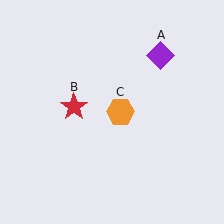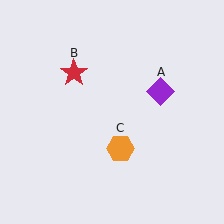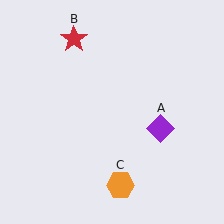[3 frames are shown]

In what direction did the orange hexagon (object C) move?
The orange hexagon (object C) moved down.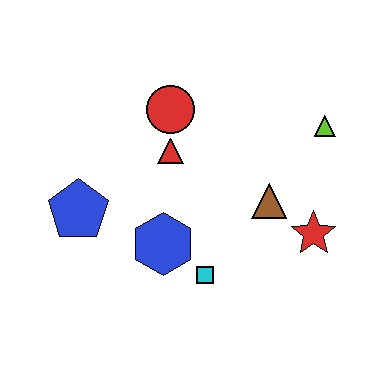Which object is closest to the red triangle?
The red circle is closest to the red triangle.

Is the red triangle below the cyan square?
No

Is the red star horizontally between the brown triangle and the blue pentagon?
No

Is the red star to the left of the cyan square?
No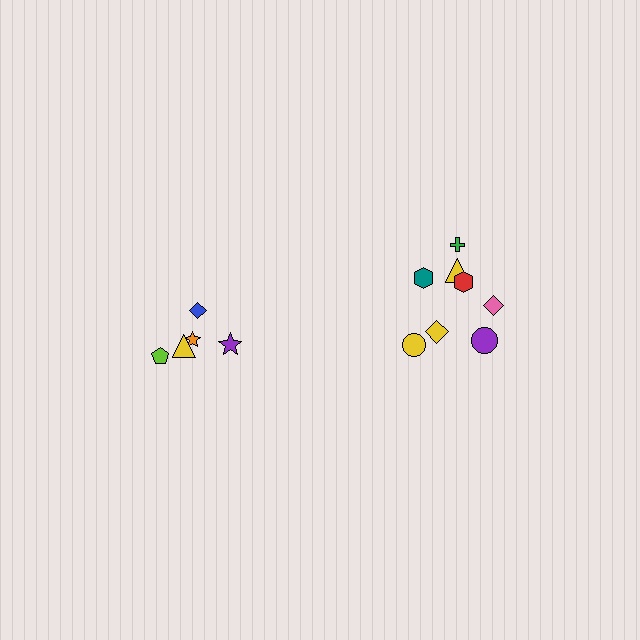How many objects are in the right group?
There are 8 objects.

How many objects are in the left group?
There are 5 objects.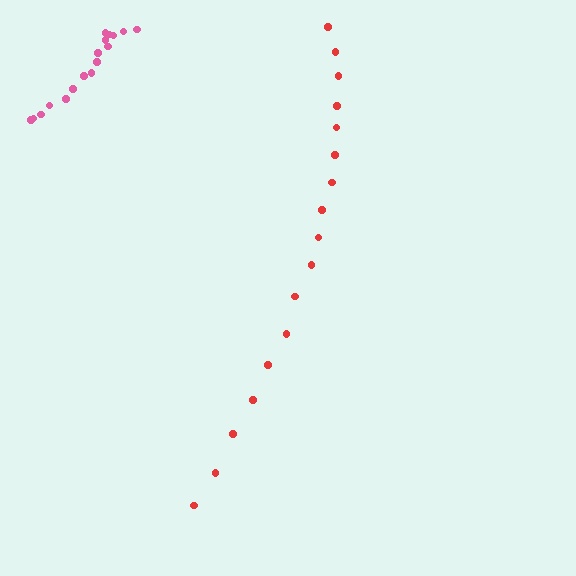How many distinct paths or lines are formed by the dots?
There are 2 distinct paths.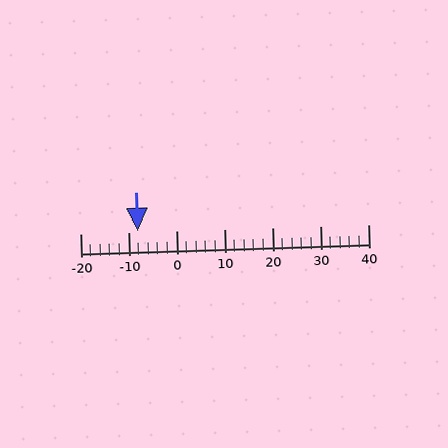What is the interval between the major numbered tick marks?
The major tick marks are spaced 10 units apart.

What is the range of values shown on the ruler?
The ruler shows values from -20 to 40.